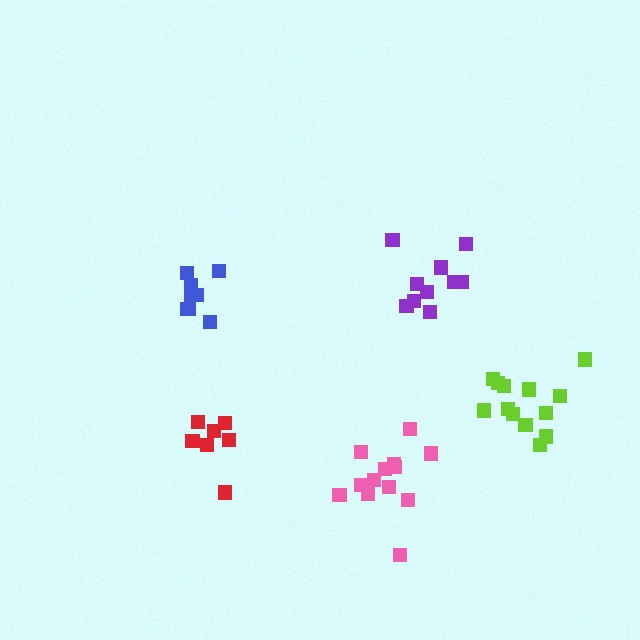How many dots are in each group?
Group 1: 8 dots, Group 2: 10 dots, Group 3: 13 dots, Group 4: 13 dots, Group 5: 7 dots (51 total).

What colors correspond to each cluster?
The clusters are colored: blue, purple, lime, pink, red.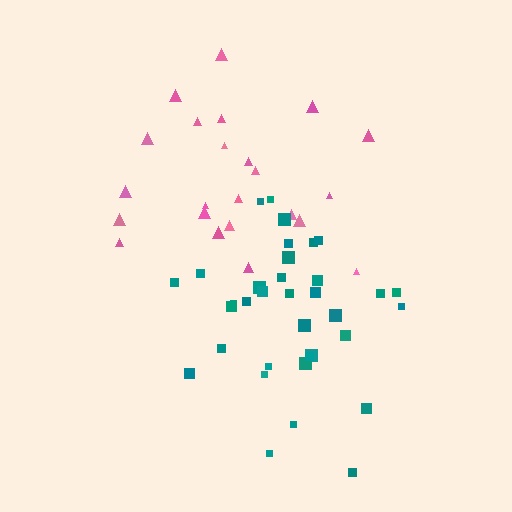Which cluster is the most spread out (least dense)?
Pink.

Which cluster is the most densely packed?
Teal.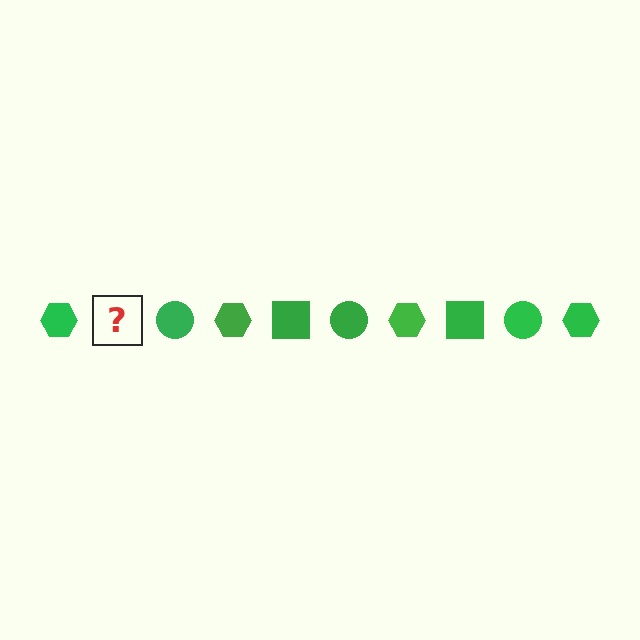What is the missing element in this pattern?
The missing element is a green square.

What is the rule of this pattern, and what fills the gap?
The rule is that the pattern cycles through hexagon, square, circle shapes in green. The gap should be filled with a green square.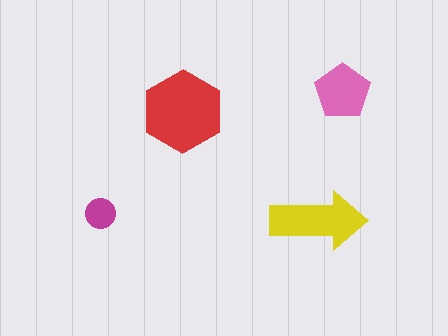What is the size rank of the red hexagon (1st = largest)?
1st.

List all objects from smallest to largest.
The magenta circle, the pink pentagon, the yellow arrow, the red hexagon.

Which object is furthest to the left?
The magenta circle is leftmost.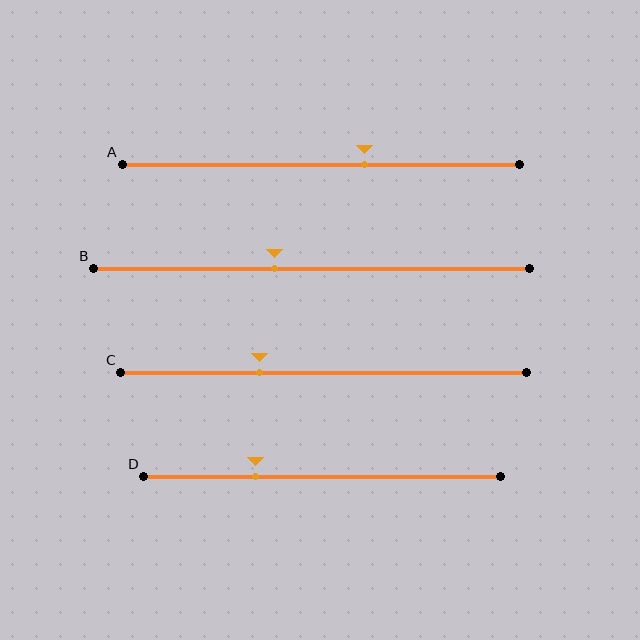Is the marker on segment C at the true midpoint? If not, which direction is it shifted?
No, the marker on segment C is shifted to the left by about 16% of the segment length.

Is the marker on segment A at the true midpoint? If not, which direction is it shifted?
No, the marker on segment A is shifted to the right by about 11% of the segment length.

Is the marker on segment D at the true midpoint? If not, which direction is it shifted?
No, the marker on segment D is shifted to the left by about 19% of the segment length.